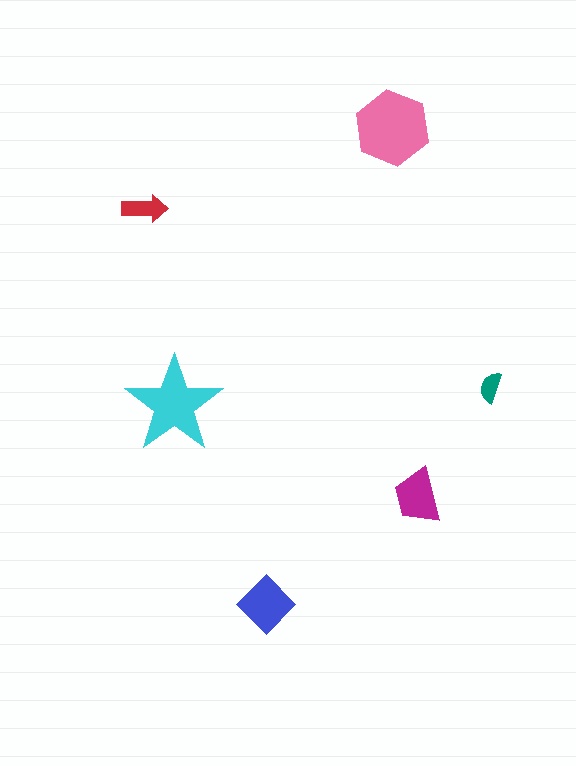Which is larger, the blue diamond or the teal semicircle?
The blue diamond.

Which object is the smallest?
The teal semicircle.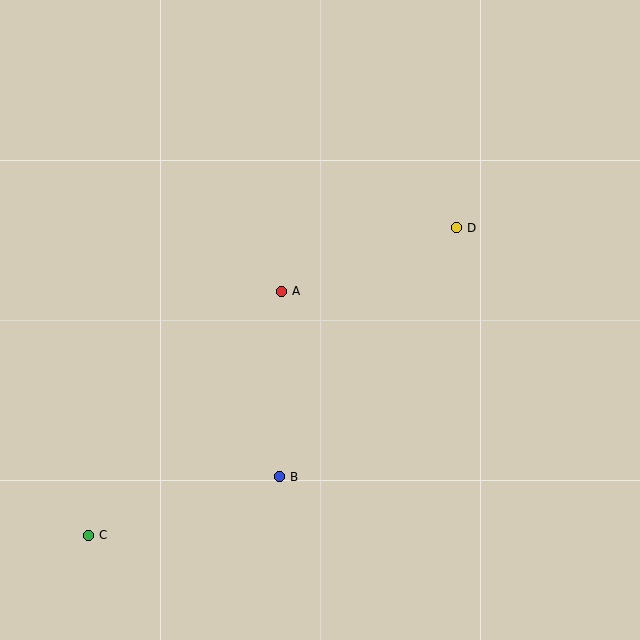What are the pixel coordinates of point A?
Point A is at (281, 291).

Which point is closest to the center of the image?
Point A at (281, 291) is closest to the center.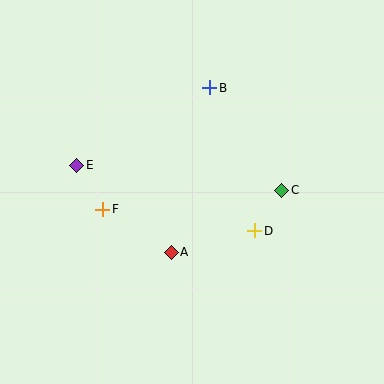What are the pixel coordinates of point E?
Point E is at (77, 165).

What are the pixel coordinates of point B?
Point B is at (210, 88).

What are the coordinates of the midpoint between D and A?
The midpoint between D and A is at (213, 242).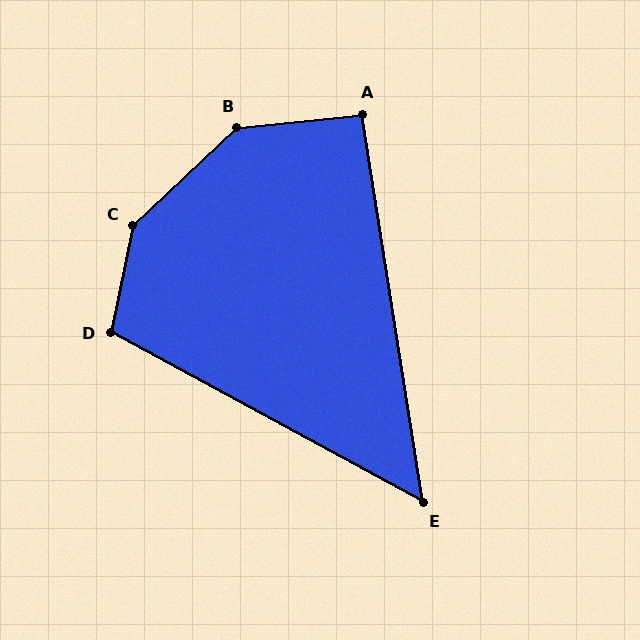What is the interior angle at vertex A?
Approximately 93 degrees (approximately right).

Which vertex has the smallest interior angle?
E, at approximately 53 degrees.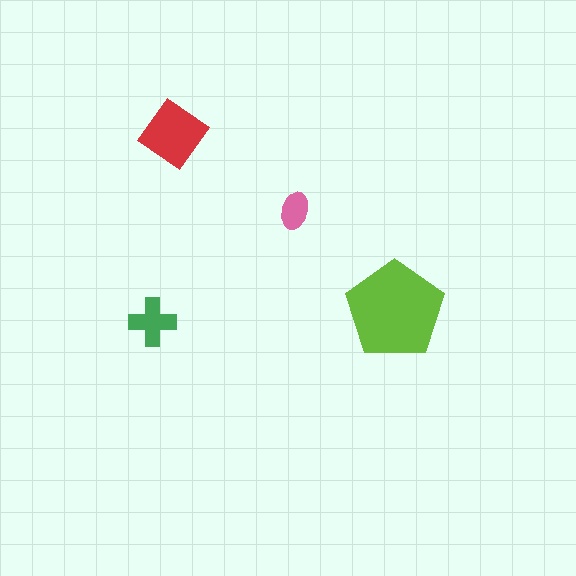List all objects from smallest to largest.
The pink ellipse, the green cross, the red diamond, the lime pentagon.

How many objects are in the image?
There are 4 objects in the image.